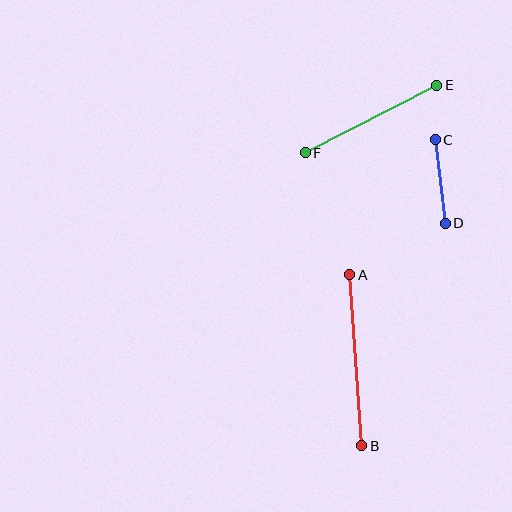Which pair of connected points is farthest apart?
Points A and B are farthest apart.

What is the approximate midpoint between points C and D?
The midpoint is at approximately (440, 182) pixels.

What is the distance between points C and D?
The distance is approximately 84 pixels.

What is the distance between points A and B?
The distance is approximately 171 pixels.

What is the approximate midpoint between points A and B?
The midpoint is at approximately (356, 360) pixels.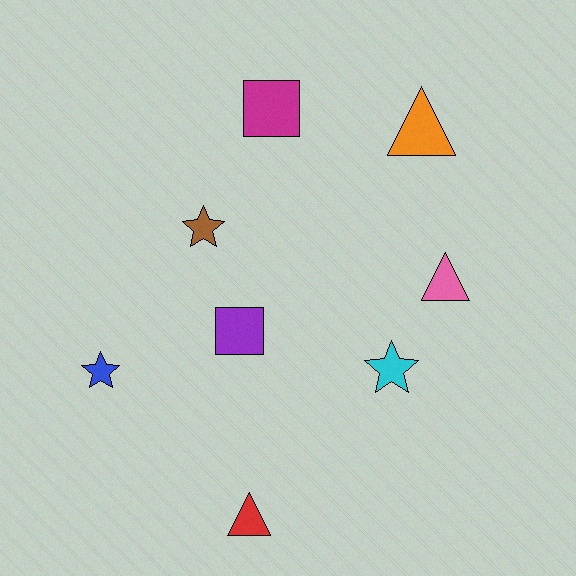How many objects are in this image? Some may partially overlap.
There are 8 objects.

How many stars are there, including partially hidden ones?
There are 3 stars.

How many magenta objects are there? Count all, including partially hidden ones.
There is 1 magenta object.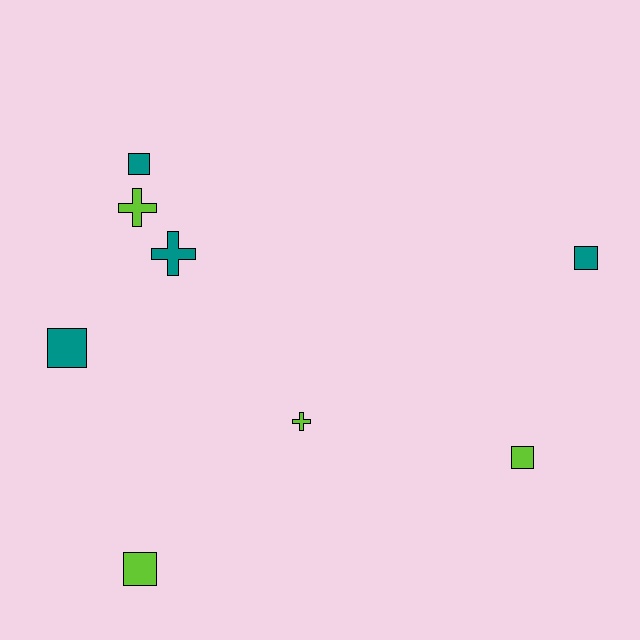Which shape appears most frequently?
Square, with 5 objects.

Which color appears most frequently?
Lime, with 4 objects.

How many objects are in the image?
There are 8 objects.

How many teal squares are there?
There are 3 teal squares.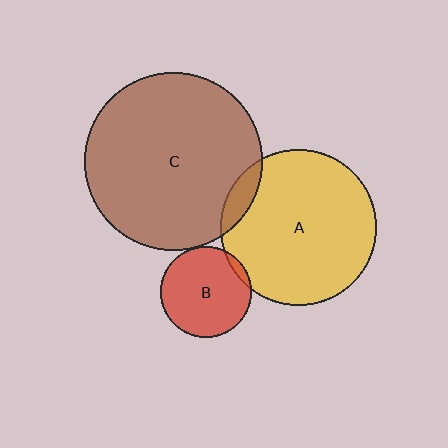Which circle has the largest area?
Circle C (brown).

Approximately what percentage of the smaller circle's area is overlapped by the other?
Approximately 5%.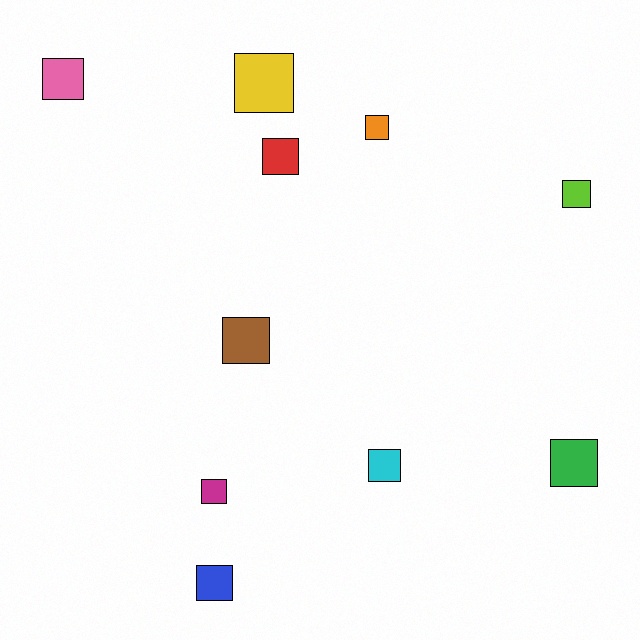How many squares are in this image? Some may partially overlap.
There are 10 squares.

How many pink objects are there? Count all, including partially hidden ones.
There is 1 pink object.